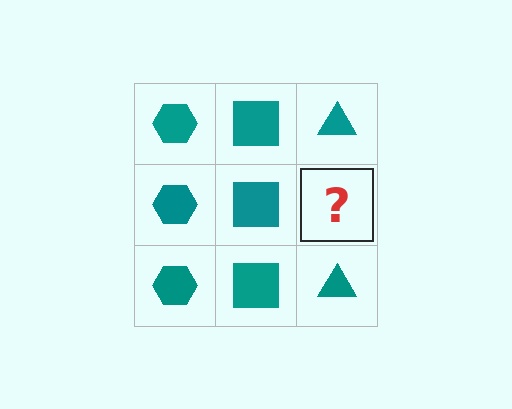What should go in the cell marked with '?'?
The missing cell should contain a teal triangle.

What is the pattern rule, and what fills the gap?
The rule is that each column has a consistent shape. The gap should be filled with a teal triangle.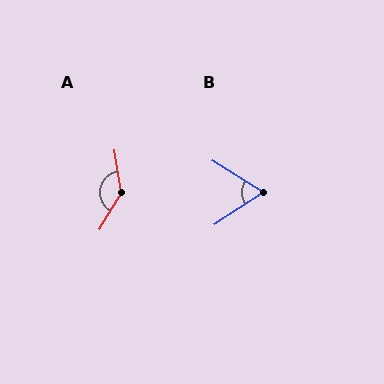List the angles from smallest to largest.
B (65°), A (140°).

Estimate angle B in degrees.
Approximately 65 degrees.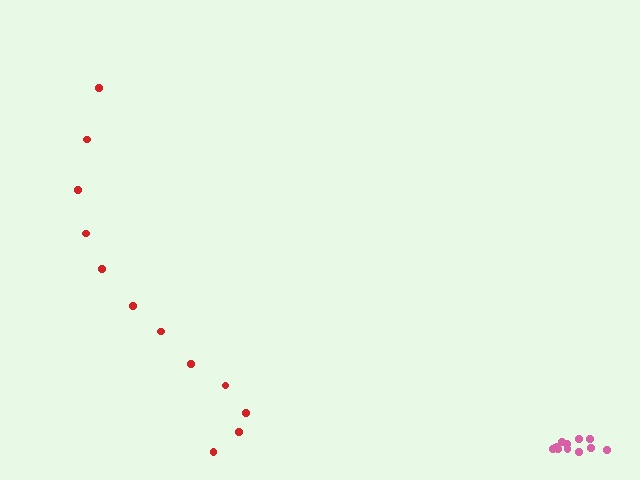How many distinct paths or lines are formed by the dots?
There are 2 distinct paths.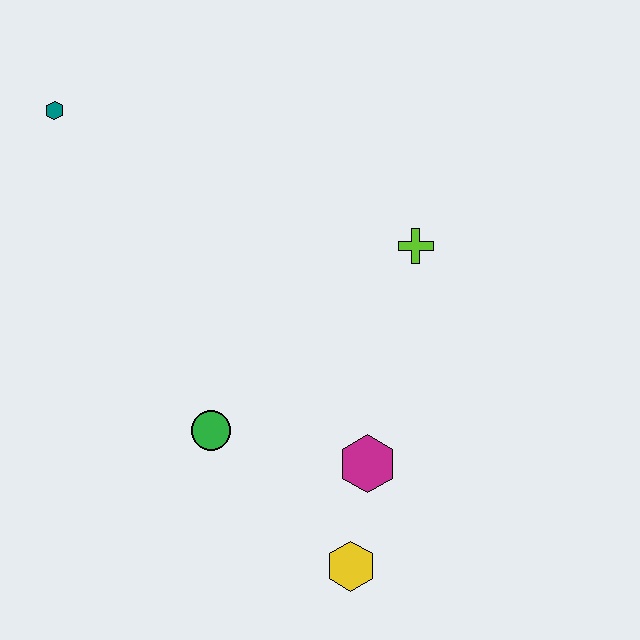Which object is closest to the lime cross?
The magenta hexagon is closest to the lime cross.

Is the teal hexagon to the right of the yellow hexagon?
No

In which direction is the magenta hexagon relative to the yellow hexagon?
The magenta hexagon is above the yellow hexagon.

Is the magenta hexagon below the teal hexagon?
Yes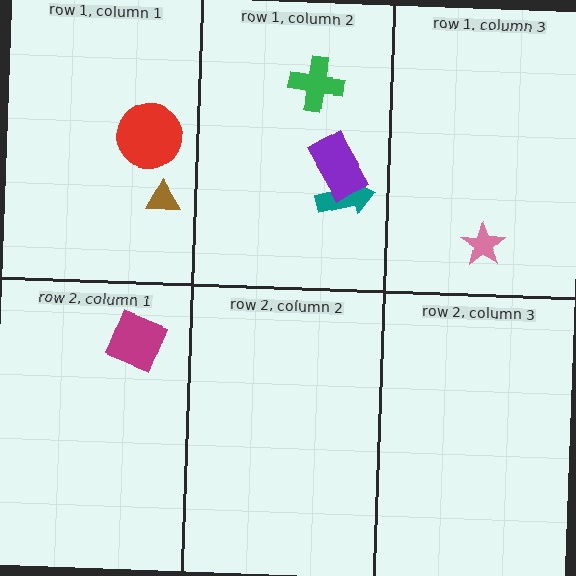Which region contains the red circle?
The row 1, column 1 region.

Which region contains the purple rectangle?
The row 1, column 2 region.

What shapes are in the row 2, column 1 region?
The magenta diamond.